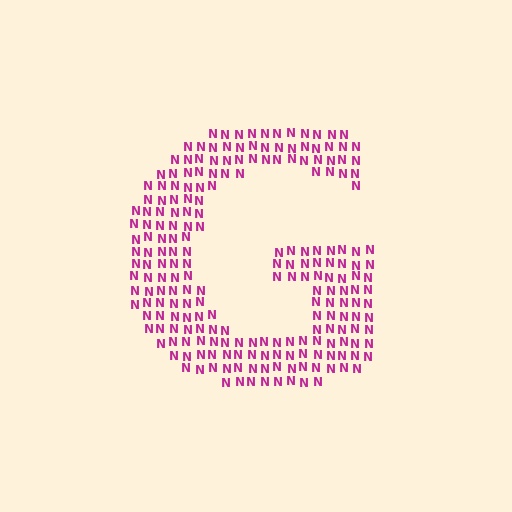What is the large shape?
The large shape is the letter G.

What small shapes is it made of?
It is made of small letter N's.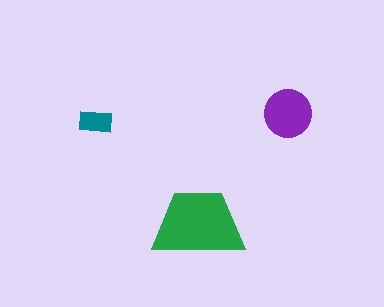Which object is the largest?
The green trapezoid.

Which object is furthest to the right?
The purple circle is rightmost.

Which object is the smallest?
The teal rectangle.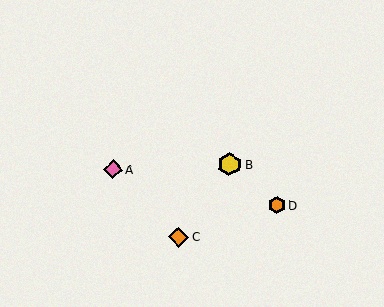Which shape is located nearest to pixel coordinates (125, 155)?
The pink diamond (labeled A) at (113, 169) is nearest to that location.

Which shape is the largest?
The yellow hexagon (labeled B) is the largest.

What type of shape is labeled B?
Shape B is a yellow hexagon.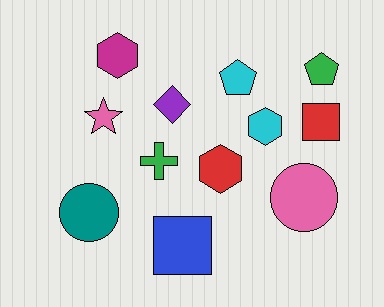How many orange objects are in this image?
There are no orange objects.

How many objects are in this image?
There are 12 objects.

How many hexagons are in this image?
There are 3 hexagons.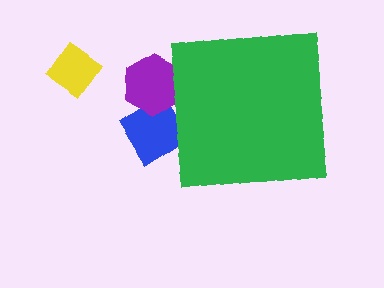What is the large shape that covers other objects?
A green square.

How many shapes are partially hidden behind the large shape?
2 shapes are partially hidden.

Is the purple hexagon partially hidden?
Yes, the purple hexagon is partially hidden behind the green square.